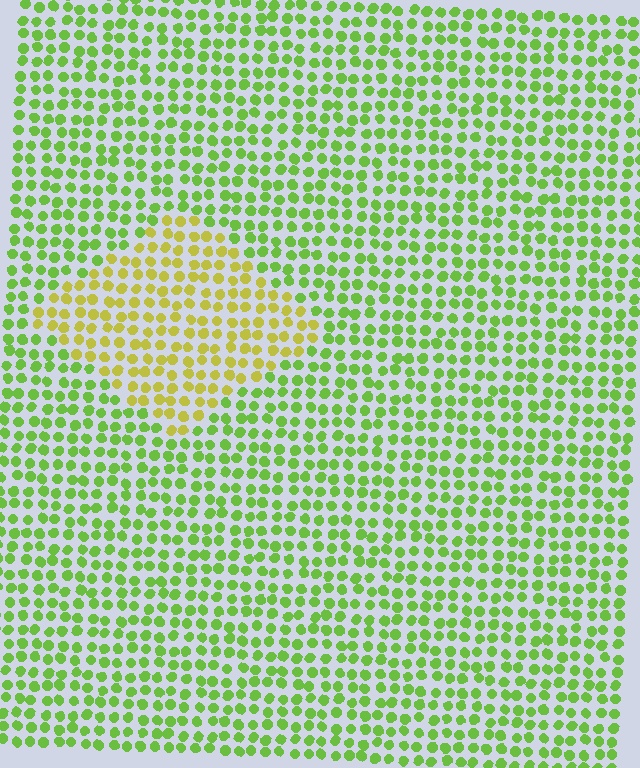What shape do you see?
I see a diamond.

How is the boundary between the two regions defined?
The boundary is defined purely by a slight shift in hue (about 39 degrees). Spacing, size, and orientation are identical on both sides.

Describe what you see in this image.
The image is filled with small lime elements in a uniform arrangement. A diamond-shaped region is visible where the elements are tinted to a slightly different hue, forming a subtle color boundary.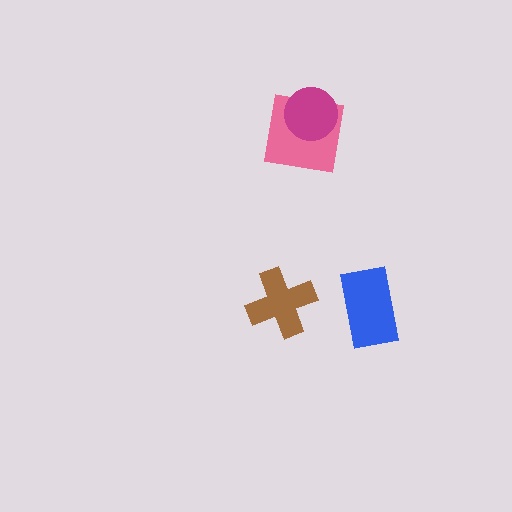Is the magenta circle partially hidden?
No, no other shape covers it.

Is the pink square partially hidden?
Yes, it is partially covered by another shape.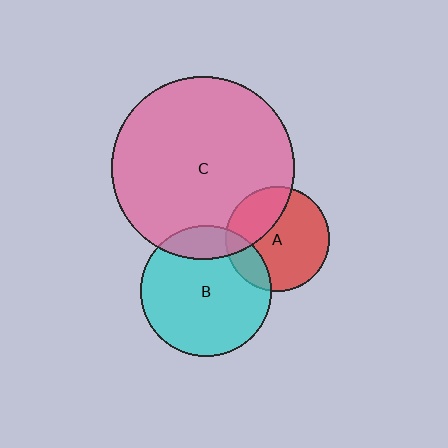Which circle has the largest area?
Circle C (pink).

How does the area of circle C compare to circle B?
Approximately 1.9 times.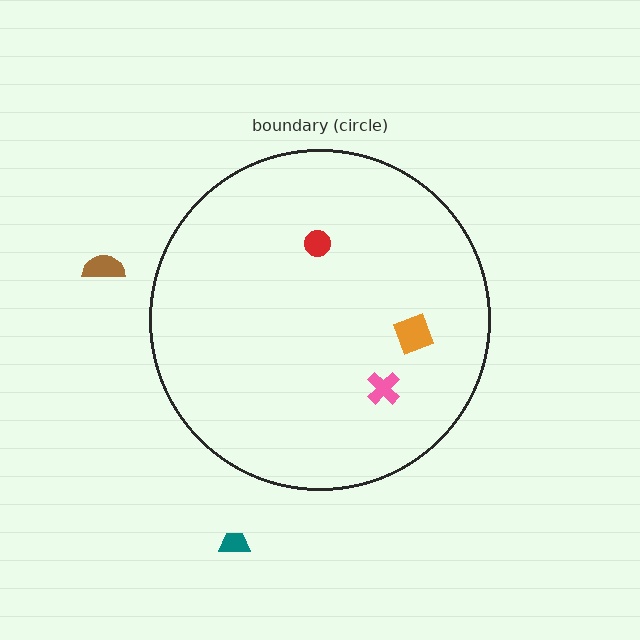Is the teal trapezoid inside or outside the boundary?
Outside.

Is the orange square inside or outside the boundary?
Inside.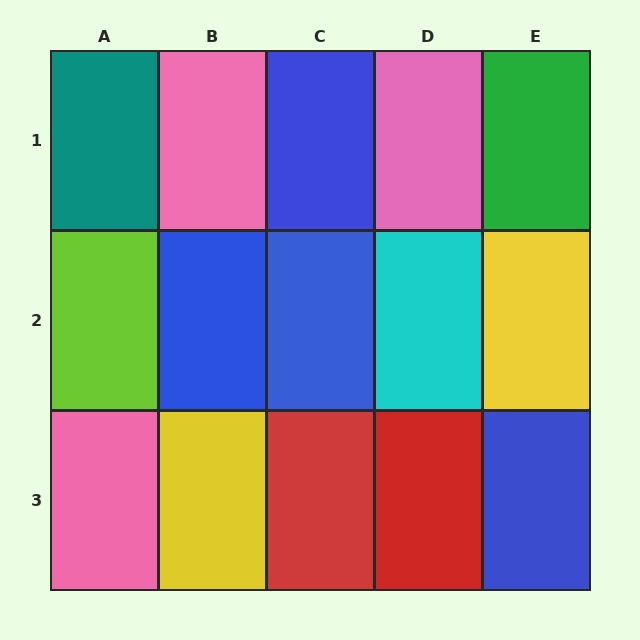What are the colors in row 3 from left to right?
Pink, yellow, red, red, blue.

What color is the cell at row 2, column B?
Blue.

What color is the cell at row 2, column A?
Lime.